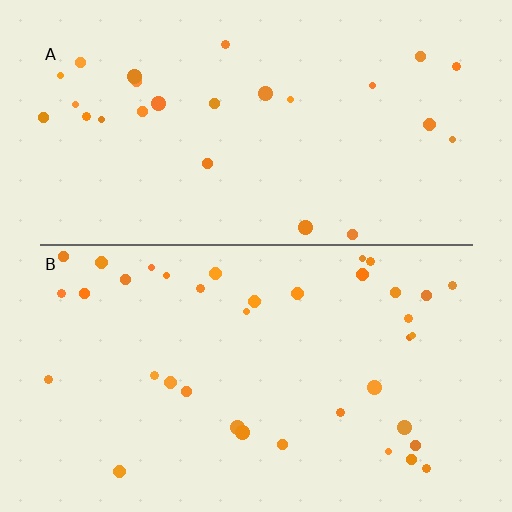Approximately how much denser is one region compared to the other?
Approximately 1.5× — region B over region A.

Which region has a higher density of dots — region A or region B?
B (the bottom).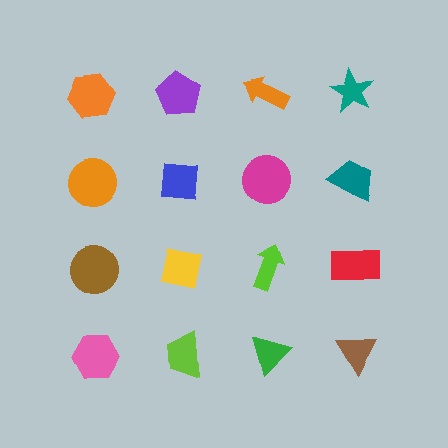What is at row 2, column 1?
An orange circle.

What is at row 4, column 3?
A green triangle.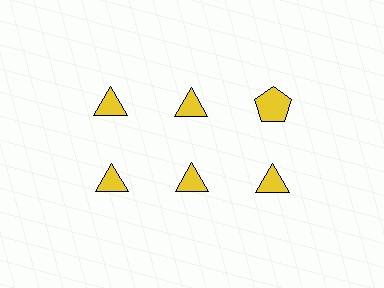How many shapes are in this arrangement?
There are 6 shapes arranged in a grid pattern.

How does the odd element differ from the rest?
It has a different shape: pentagon instead of triangle.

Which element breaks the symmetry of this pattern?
The yellow pentagon in the top row, center column breaks the symmetry. All other shapes are yellow triangles.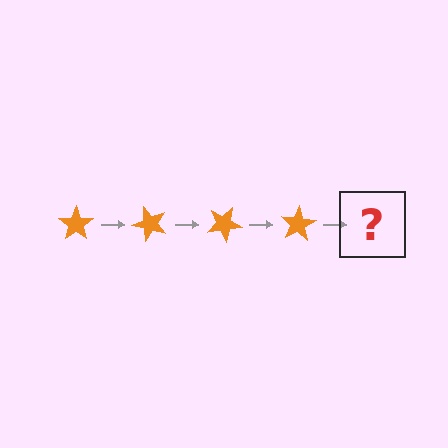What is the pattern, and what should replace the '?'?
The pattern is that the star rotates 50 degrees each step. The '?' should be an orange star rotated 200 degrees.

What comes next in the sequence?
The next element should be an orange star rotated 200 degrees.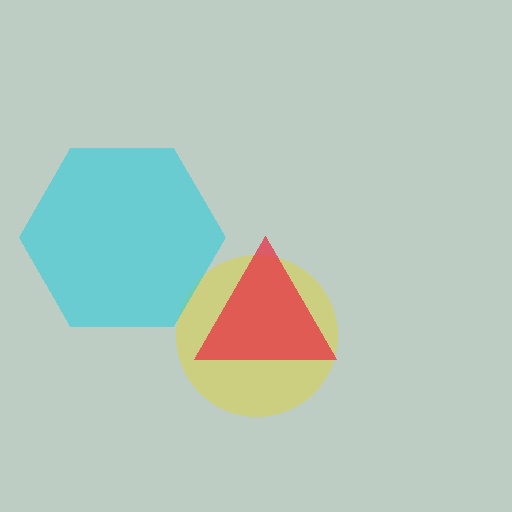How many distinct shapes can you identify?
There are 3 distinct shapes: a yellow circle, a red triangle, a cyan hexagon.